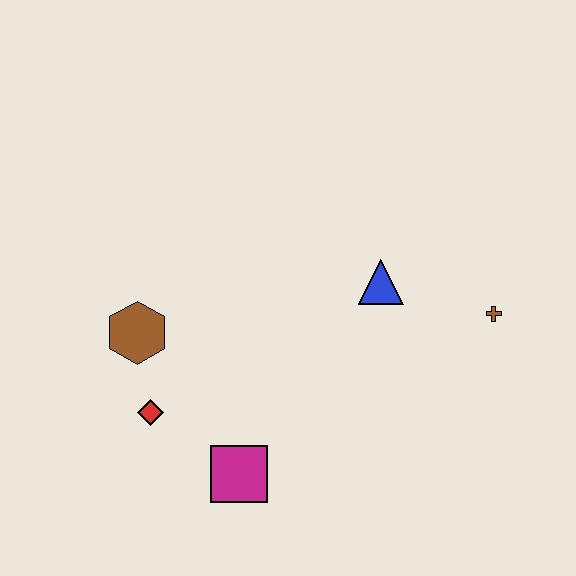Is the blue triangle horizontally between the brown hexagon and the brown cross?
Yes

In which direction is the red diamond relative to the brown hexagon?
The red diamond is below the brown hexagon.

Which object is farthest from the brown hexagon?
The brown cross is farthest from the brown hexagon.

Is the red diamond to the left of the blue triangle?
Yes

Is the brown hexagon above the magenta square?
Yes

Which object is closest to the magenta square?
The red diamond is closest to the magenta square.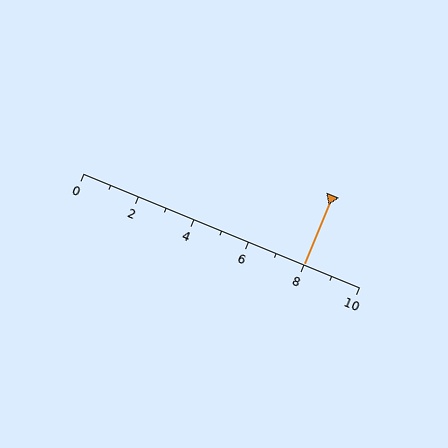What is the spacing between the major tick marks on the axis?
The major ticks are spaced 2 apart.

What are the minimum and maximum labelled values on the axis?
The axis runs from 0 to 10.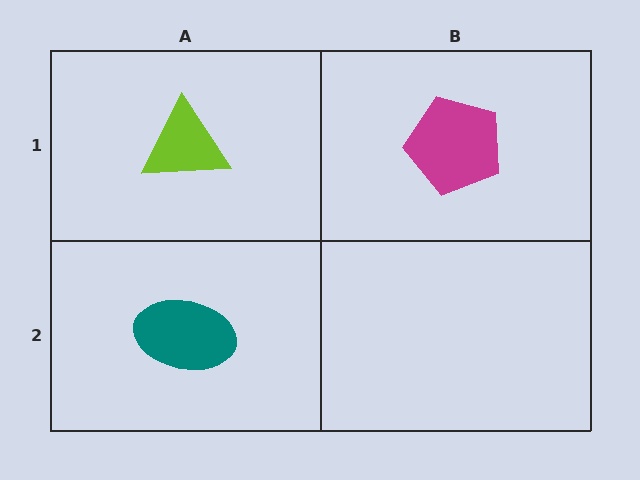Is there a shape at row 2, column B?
No, that cell is empty.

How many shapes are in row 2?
1 shape.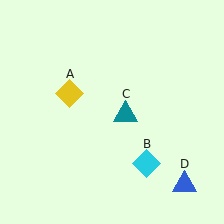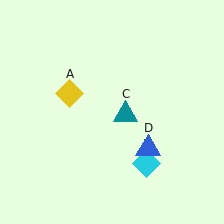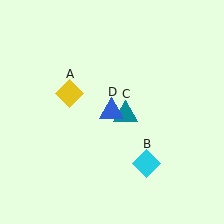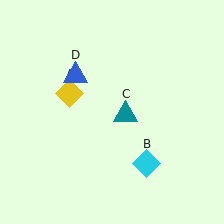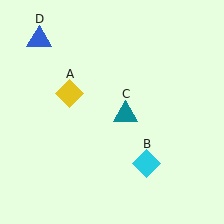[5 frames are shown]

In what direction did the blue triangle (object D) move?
The blue triangle (object D) moved up and to the left.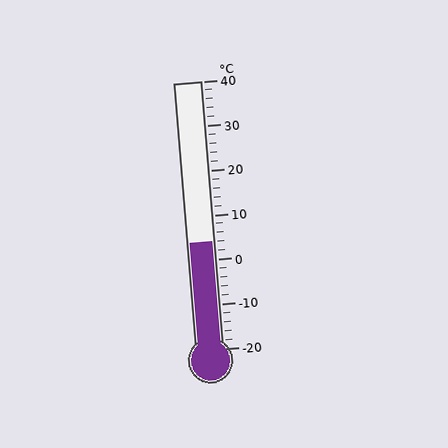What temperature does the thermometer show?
The thermometer shows approximately 4°C.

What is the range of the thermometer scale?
The thermometer scale ranges from -20°C to 40°C.